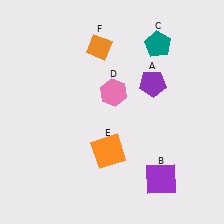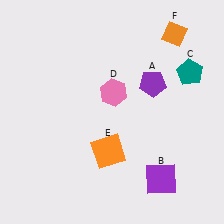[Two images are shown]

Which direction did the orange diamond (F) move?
The orange diamond (F) moved right.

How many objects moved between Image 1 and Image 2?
2 objects moved between the two images.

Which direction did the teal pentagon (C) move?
The teal pentagon (C) moved right.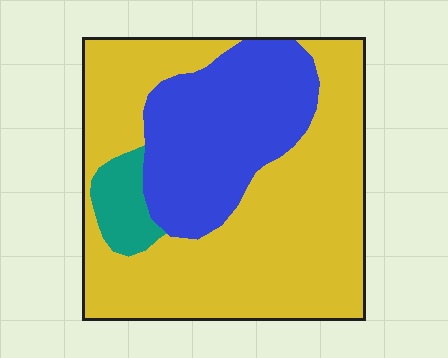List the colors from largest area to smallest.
From largest to smallest: yellow, blue, teal.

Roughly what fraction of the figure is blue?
Blue covers 30% of the figure.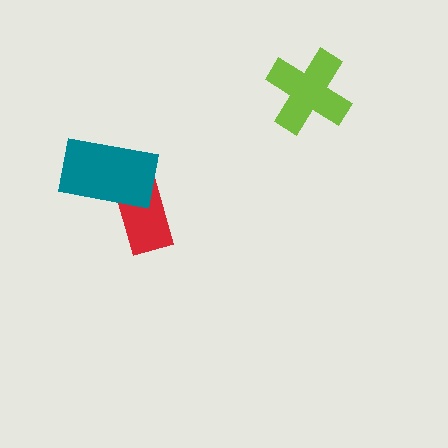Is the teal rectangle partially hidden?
No, no other shape covers it.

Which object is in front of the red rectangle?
The teal rectangle is in front of the red rectangle.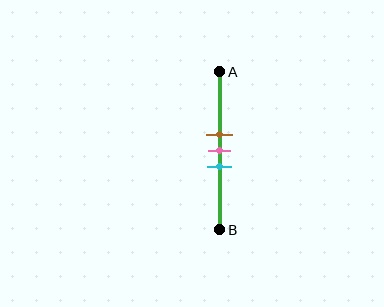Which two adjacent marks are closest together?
The brown and pink marks are the closest adjacent pair.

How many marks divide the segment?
There are 3 marks dividing the segment.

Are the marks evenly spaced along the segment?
Yes, the marks are approximately evenly spaced.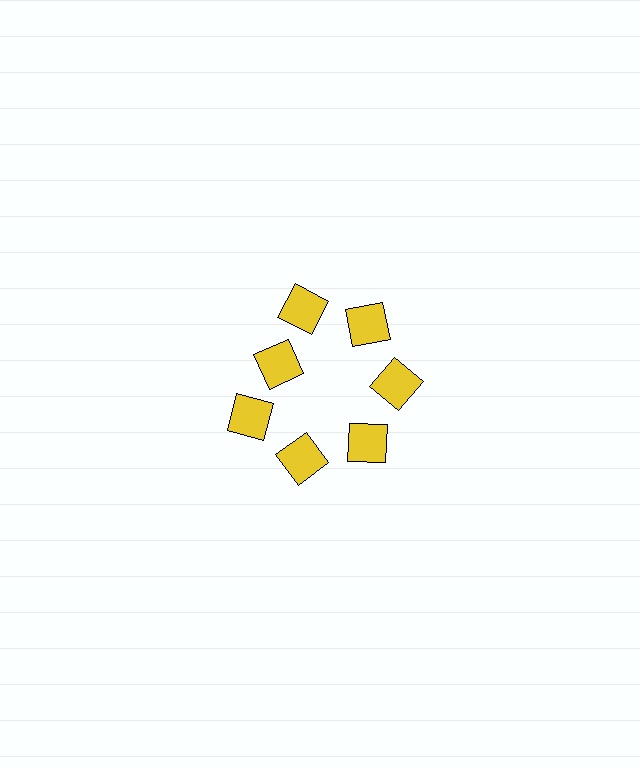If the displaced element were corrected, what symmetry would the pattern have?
It would have 7-fold rotational symmetry — the pattern would map onto itself every 51 degrees.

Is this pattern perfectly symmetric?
No. The 7 yellow squares are arranged in a ring, but one element near the 10 o'clock position is pulled inward toward the center, breaking the 7-fold rotational symmetry.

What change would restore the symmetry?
The symmetry would be restored by moving it outward, back onto the ring so that all 7 squares sit at equal angles and equal distance from the center.